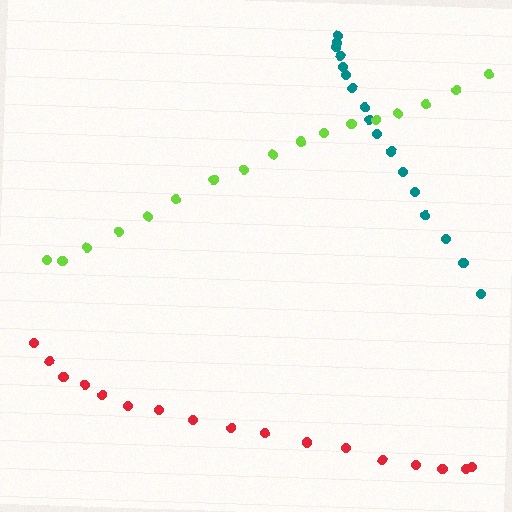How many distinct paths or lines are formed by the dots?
There are 3 distinct paths.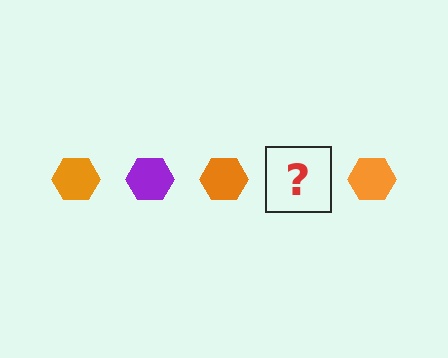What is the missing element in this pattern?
The missing element is a purple hexagon.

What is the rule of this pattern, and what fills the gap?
The rule is that the pattern cycles through orange, purple hexagons. The gap should be filled with a purple hexagon.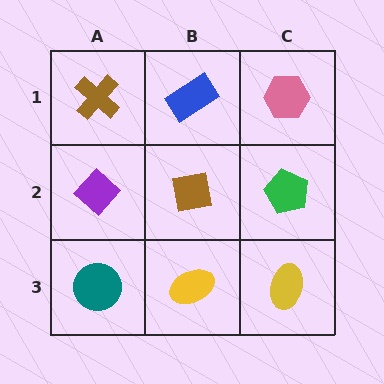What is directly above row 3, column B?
A brown square.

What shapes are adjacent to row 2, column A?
A brown cross (row 1, column A), a teal circle (row 3, column A), a brown square (row 2, column B).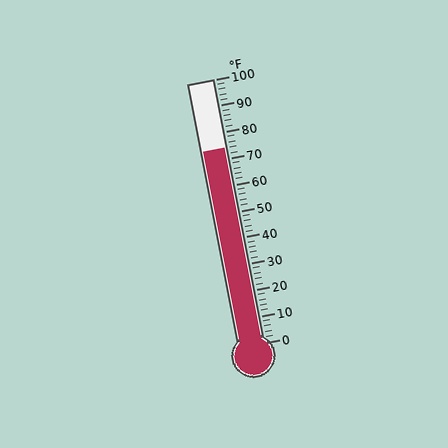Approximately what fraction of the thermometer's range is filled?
The thermometer is filled to approximately 75% of its range.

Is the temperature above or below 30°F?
The temperature is above 30°F.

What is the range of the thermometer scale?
The thermometer scale ranges from 0°F to 100°F.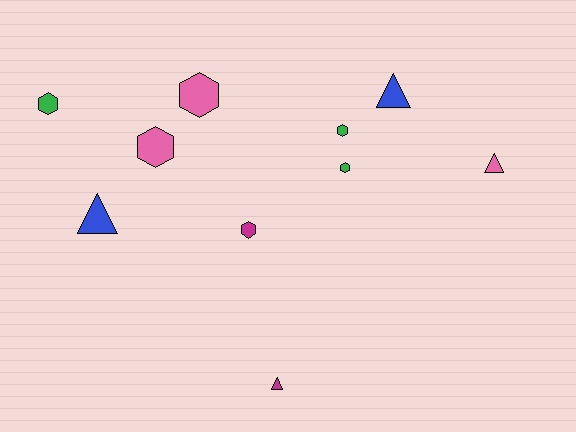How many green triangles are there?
There are no green triangles.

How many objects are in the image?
There are 10 objects.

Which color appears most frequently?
Green, with 3 objects.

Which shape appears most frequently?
Hexagon, with 6 objects.